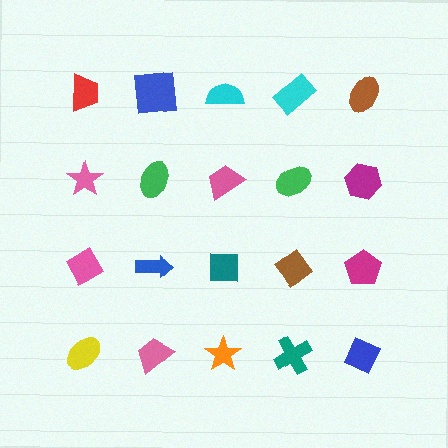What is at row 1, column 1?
A red trapezoid.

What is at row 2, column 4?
A green ellipse.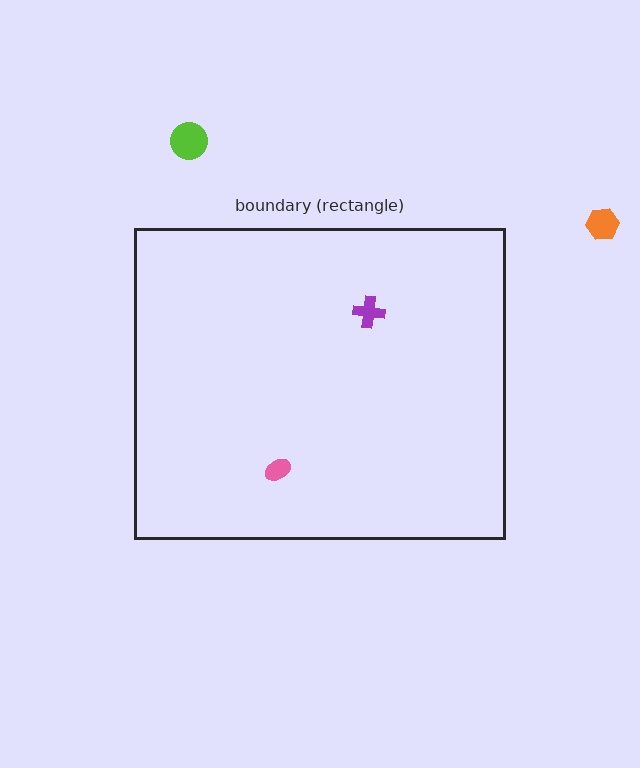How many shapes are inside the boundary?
2 inside, 2 outside.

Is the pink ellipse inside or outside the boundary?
Inside.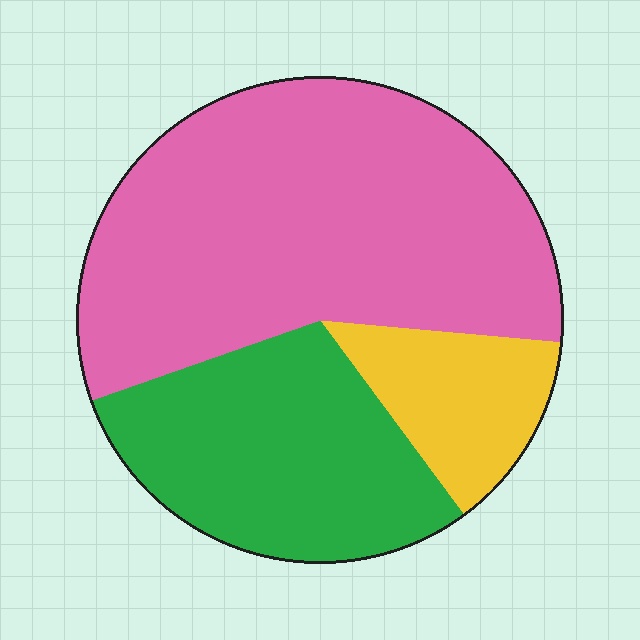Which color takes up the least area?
Yellow, at roughly 15%.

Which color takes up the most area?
Pink, at roughly 55%.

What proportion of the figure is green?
Green covers 30% of the figure.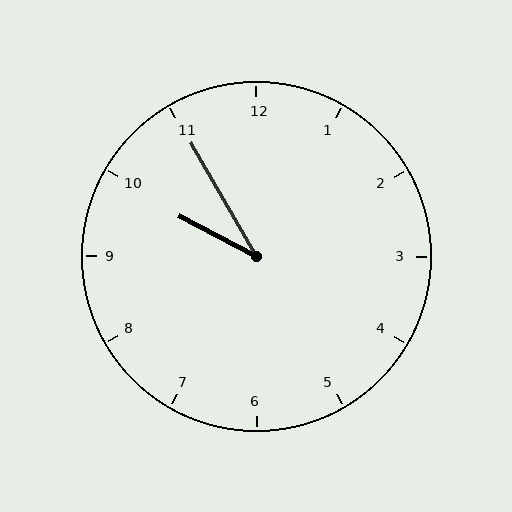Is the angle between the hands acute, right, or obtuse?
It is acute.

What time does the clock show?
9:55.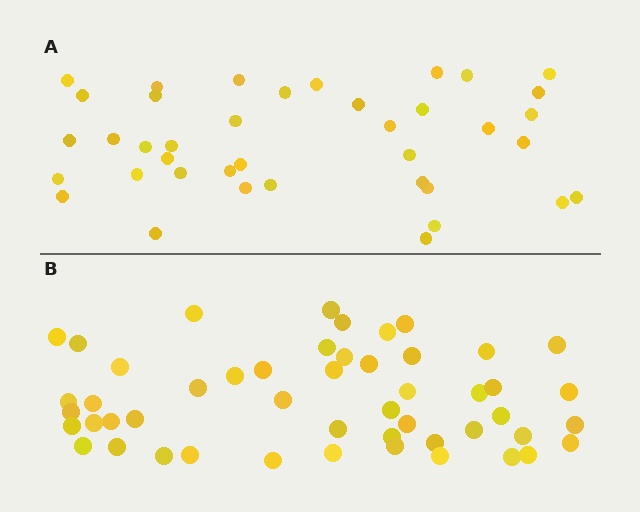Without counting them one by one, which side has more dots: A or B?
Region B (the bottom region) has more dots.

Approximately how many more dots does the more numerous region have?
Region B has roughly 12 or so more dots than region A.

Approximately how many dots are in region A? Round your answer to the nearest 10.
About 40 dots. (The exact count is 39, which rounds to 40.)